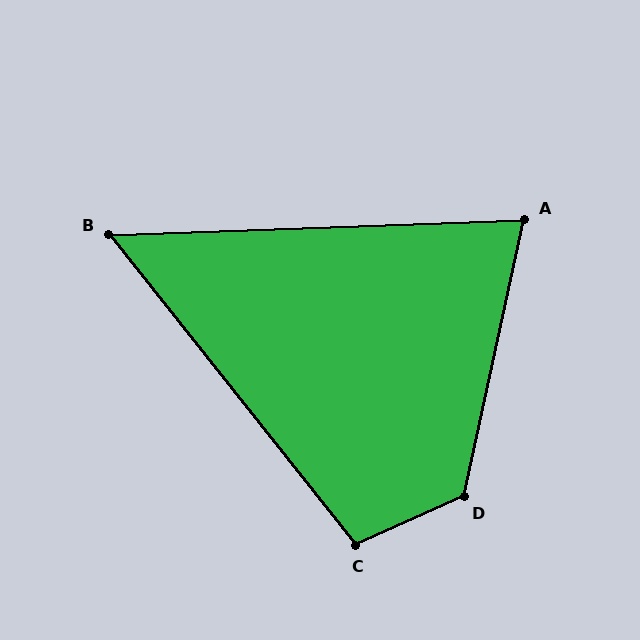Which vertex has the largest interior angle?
D, at approximately 126 degrees.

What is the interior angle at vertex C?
Approximately 104 degrees (obtuse).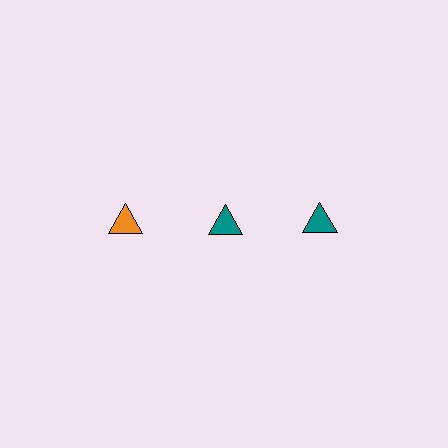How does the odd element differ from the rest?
It has a different color: orange instead of teal.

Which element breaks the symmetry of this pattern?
The orange triangle in the top row, leftmost column breaks the symmetry. All other shapes are teal triangles.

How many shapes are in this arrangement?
There are 3 shapes arranged in a grid pattern.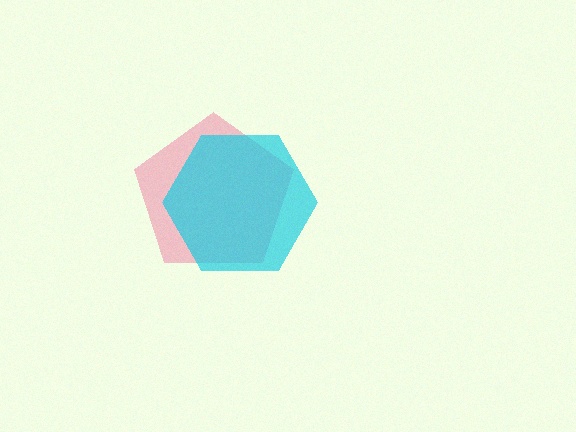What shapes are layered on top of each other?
The layered shapes are: a pink pentagon, a cyan hexagon.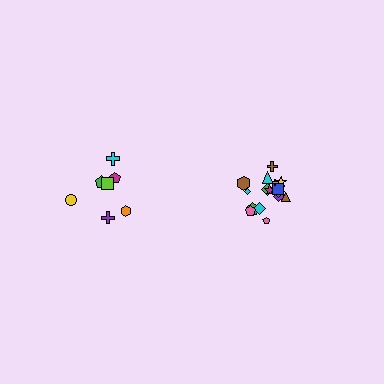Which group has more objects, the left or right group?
The right group.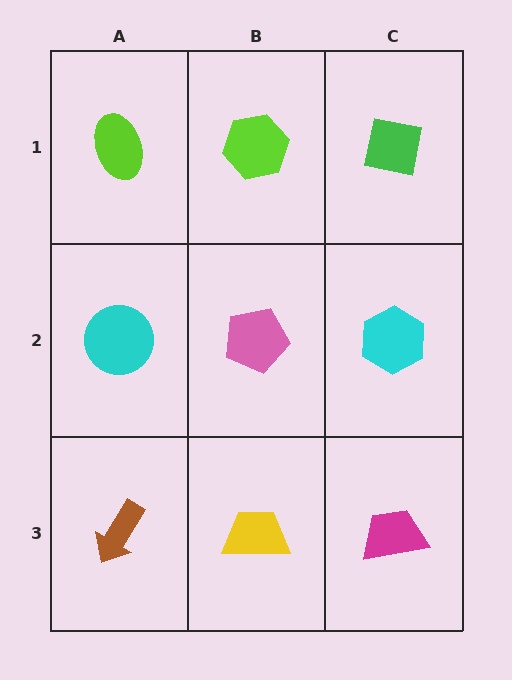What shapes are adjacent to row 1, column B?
A pink pentagon (row 2, column B), a lime ellipse (row 1, column A), a green square (row 1, column C).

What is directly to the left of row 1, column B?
A lime ellipse.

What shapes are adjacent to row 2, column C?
A green square (row 1, column C), a magenta trapezoid (row 3, column C), a pink pentagon (row 2, column B).